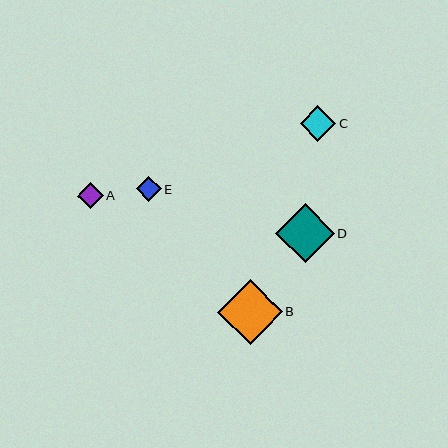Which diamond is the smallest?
Diamond E is the smallest with a size of approximately 25 pixels.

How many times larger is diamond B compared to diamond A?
Diamond B is approximately 2.5 times the size of diamond A.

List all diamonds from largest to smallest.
From largest to smallest: B, D, C, A, E.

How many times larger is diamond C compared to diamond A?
Diamond C is approximately 1.4 times the size of diamond A.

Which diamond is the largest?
Diamond B is the largest with a size of approximately 64 pixels.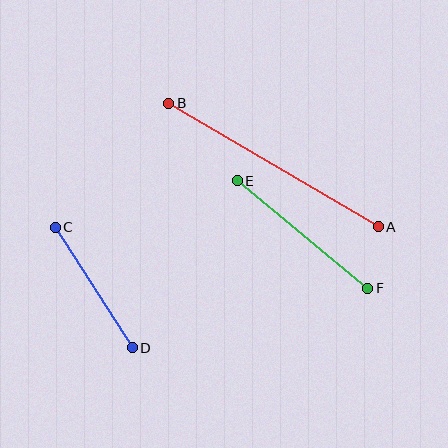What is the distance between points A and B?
The distance is approximately 243 pixels.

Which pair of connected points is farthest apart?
Points A and B are farthest apart.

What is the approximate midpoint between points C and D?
The midpoint is at approximately (94, 287) pixels.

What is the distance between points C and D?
The distance is approximately 143 pixels.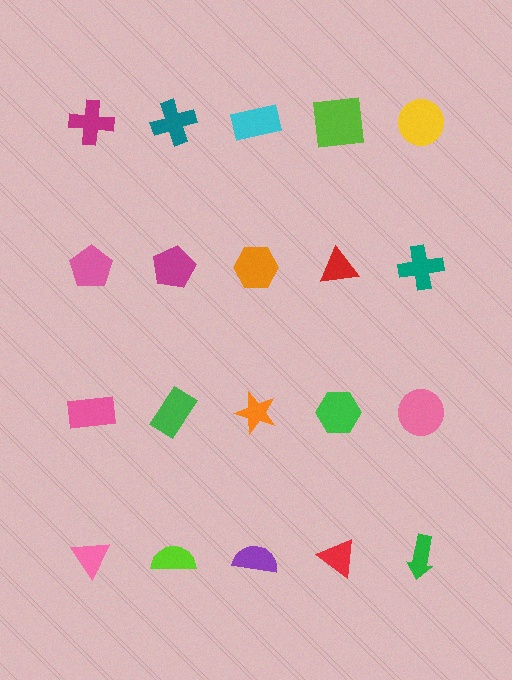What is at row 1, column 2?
A teal cross.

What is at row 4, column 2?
A lime semicircle.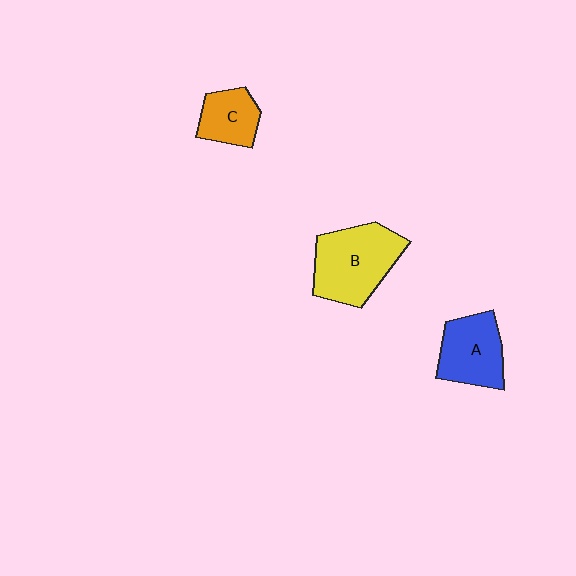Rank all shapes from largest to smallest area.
From largest to smallest: B (yellow), A (blue), C (orange).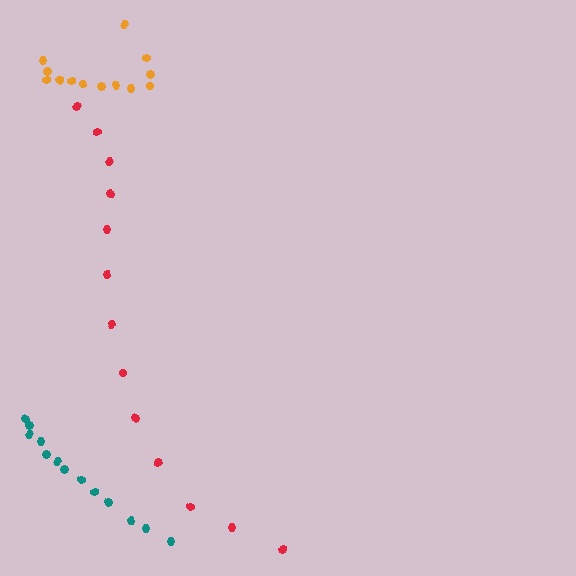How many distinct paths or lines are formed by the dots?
There are 3 distinct paths.